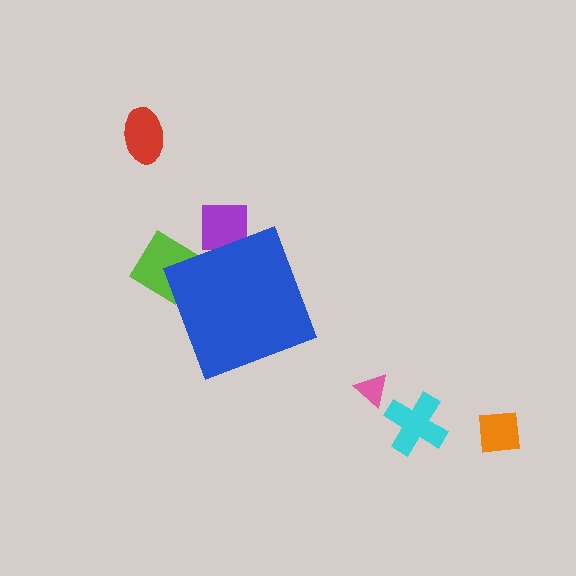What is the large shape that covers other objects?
A blue diamond.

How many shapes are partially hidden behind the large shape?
2 shapes are partially hidden.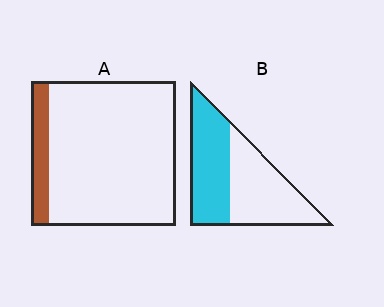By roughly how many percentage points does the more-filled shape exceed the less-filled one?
By roughly 35 percentage points (B over A).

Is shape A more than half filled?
No.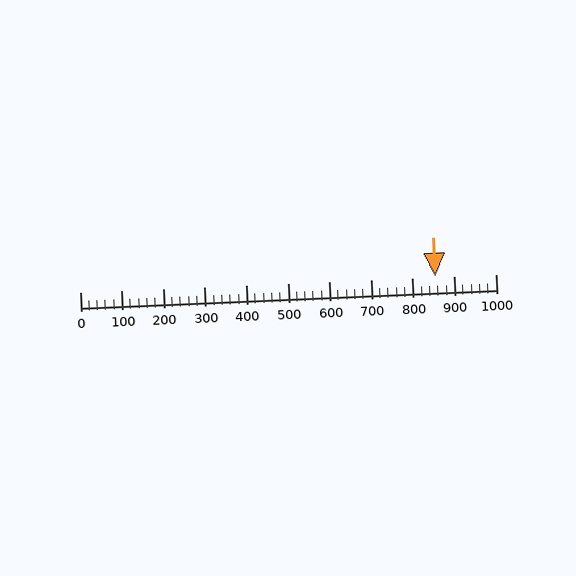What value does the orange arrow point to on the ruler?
The orange arrow points to approximately 855.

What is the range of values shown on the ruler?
The ruler shows values from 0 to 1000.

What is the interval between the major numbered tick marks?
The major tick marks are spaced 100 units apart.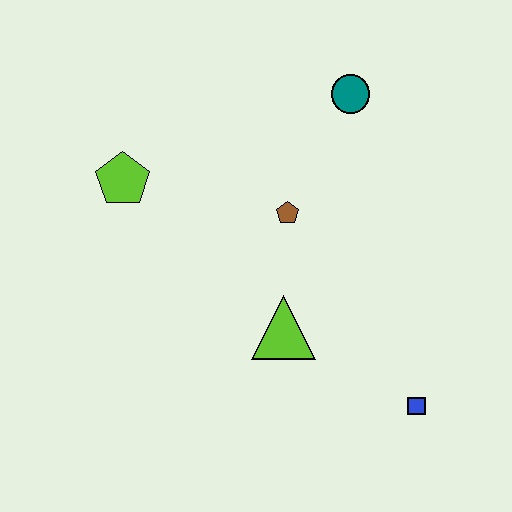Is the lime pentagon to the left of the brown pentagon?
Yes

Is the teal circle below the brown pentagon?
No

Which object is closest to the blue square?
The lime triangle is closest to the blue square.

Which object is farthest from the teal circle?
The blue square is farthest from the teal circle.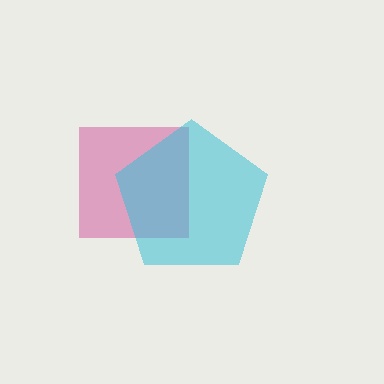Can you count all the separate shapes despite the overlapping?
Yes, there are 2 separate shapes.